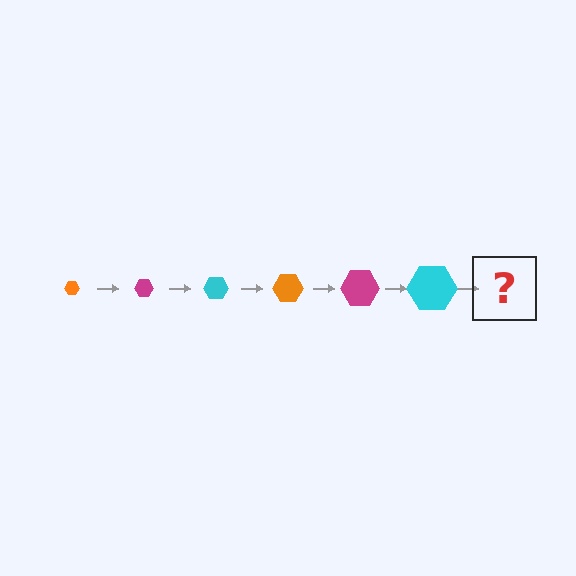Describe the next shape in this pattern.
It should be an orange hexagon, larger than the previous one.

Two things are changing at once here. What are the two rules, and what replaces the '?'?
The two rules are that the hexagon grows larger each step and the color cycles through orange, magenta, and cyan. The '?' should be an orange hexagon, larger than the previous one.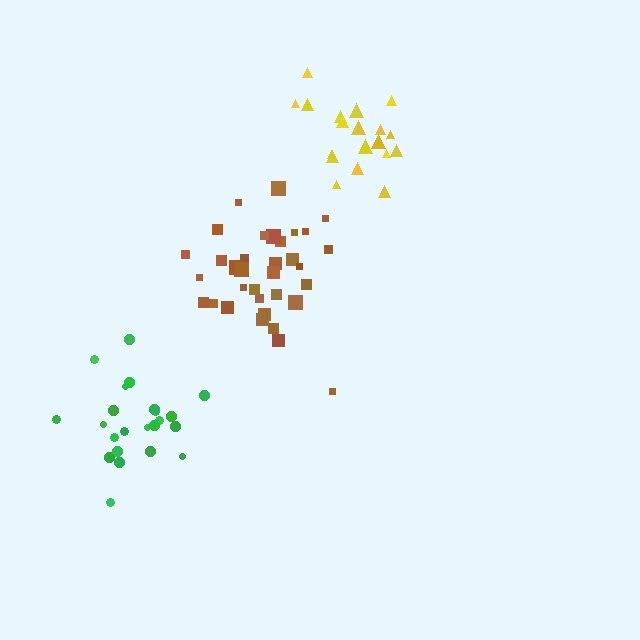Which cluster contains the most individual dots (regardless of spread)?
Brown (34).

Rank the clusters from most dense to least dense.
green, brown, yellow.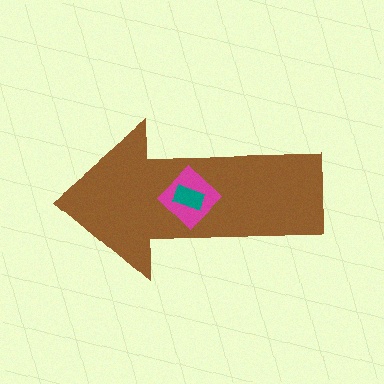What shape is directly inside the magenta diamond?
The teal rectangle.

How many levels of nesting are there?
3.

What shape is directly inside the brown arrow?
The magenta diamond.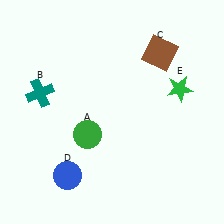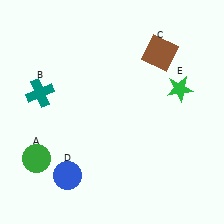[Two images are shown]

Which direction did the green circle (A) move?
The green circle (A) moved left.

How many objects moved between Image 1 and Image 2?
1 object moved between the two images.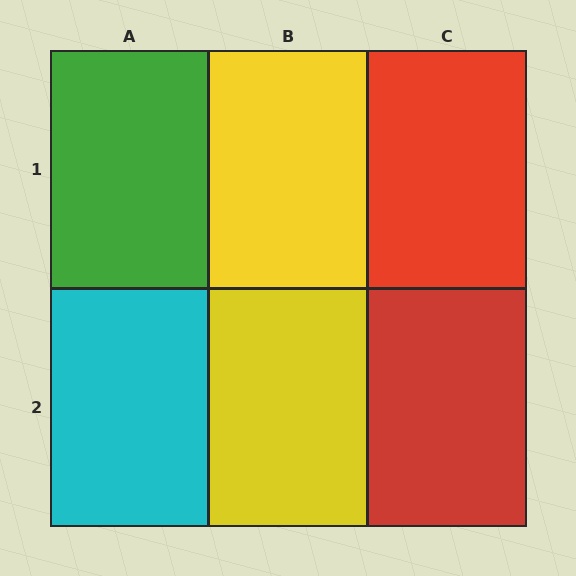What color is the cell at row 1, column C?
Red.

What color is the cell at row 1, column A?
Green.